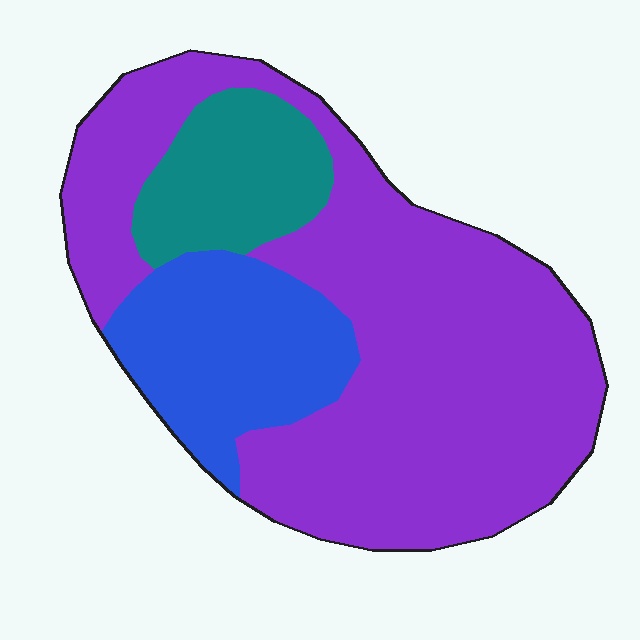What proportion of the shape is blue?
Blue takes up about one fifth (1/5) of the shape.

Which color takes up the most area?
Purple, at roughly 65%.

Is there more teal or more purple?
Purple.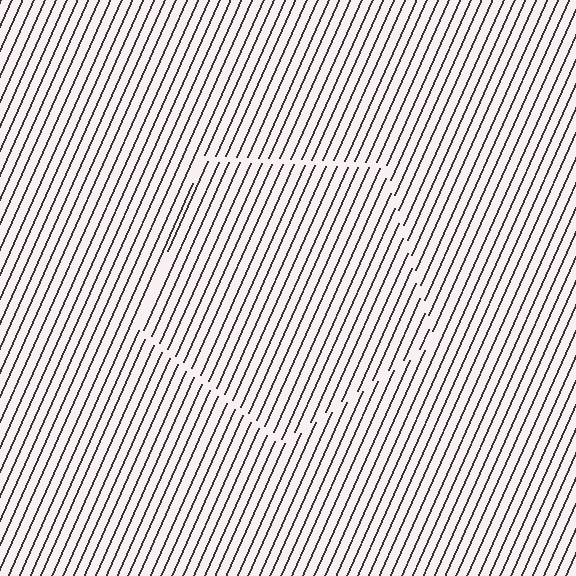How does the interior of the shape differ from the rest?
The interior of the shape contains the same grating, shifted by half a period — the contour is defined by the phase discontinuity where line-ends from the inner and outer gratings abut.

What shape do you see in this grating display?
An illusory pentagon. The interior of the shape contains the same grating, shifted by half a period — the contour is defined by the phase discontinuity where line-ends from the inner and outer gratings abut.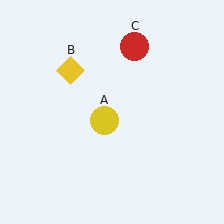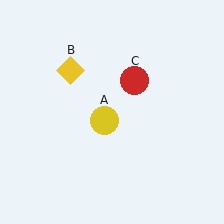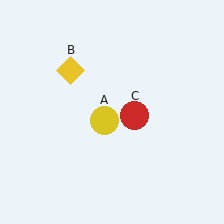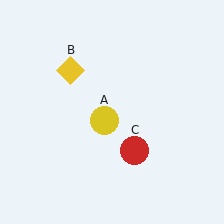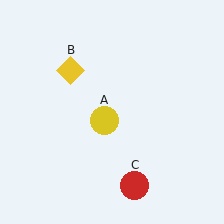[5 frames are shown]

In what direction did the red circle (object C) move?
The red circle (object C) moved down.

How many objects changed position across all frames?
1 object changed position: red circle (object C).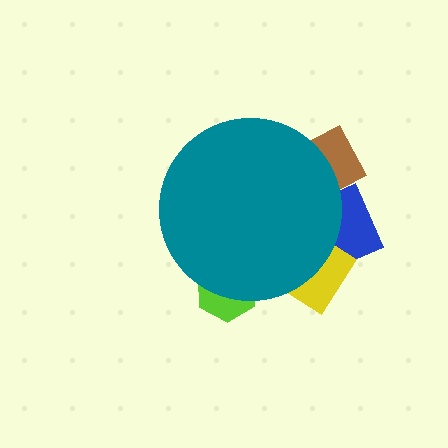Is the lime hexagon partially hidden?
Yes, the lime hexagon is partially hidden behind the teal circle.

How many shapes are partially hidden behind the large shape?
4 shapes are partially hidden.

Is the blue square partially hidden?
Yes, the blue square is partially hidden behind the teal circle.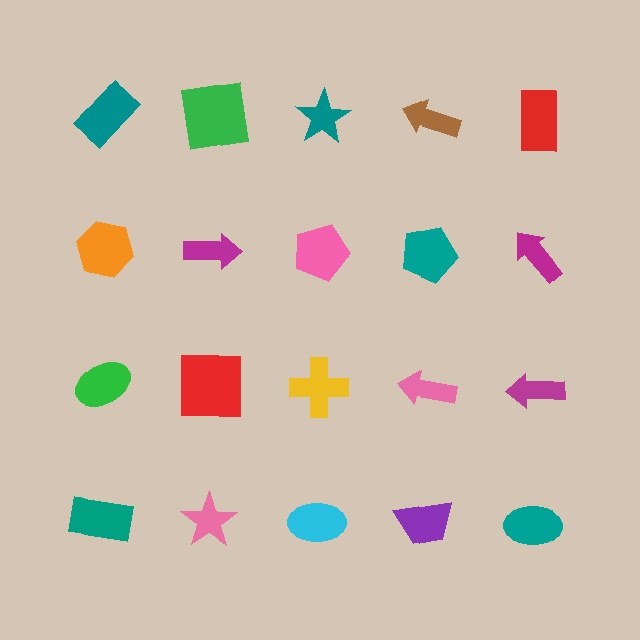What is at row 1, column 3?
A teal star.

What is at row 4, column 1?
A teal rectangle.